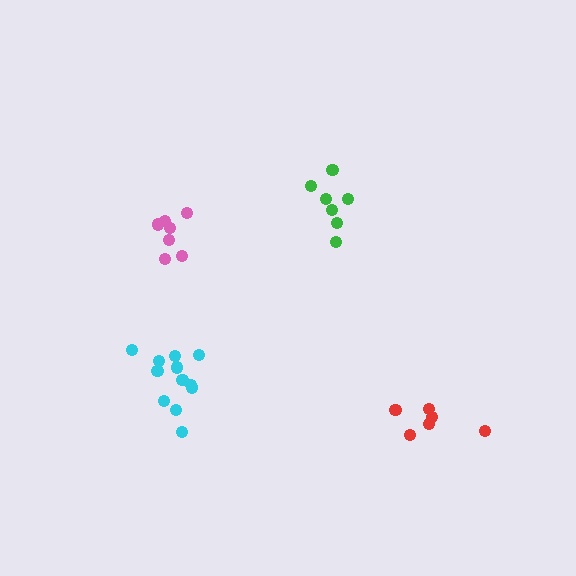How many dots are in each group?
Group 1: 7 dots, Group 2: 7 dots, Group 3: 6 dots, Group 4: 12 dots (32 total).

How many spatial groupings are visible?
There are 4 spatial groupings.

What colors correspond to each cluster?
The clusters are colored: pink, green, red, cyan.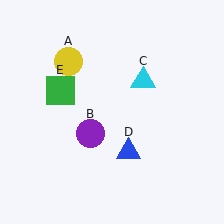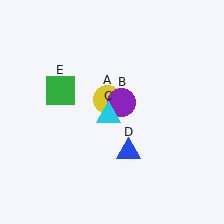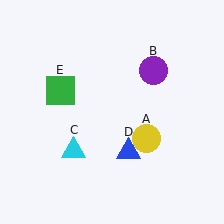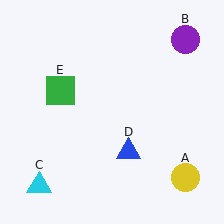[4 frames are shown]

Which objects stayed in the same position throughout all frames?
Blue triangle (object D) and green square (object E) remained stationary.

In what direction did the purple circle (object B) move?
The purple circle (object B) moved up and to the right.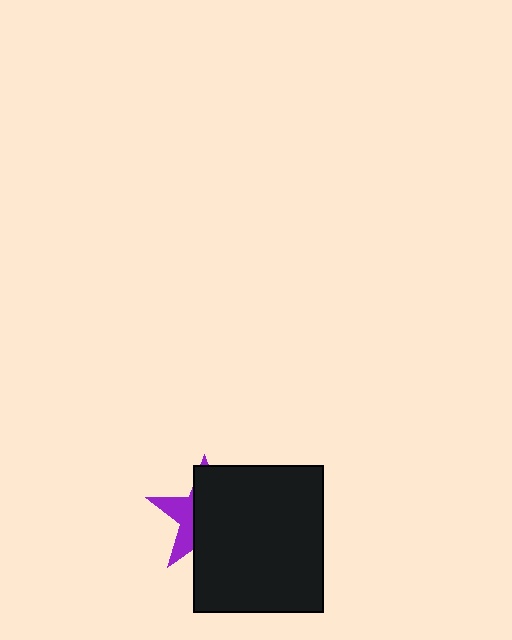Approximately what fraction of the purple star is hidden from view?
Roughly 67% of the purple star is hidden behind the black rectangle.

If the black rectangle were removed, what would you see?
You would see the complete purple star.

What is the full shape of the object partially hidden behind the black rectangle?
The partially hidden object is a purple star.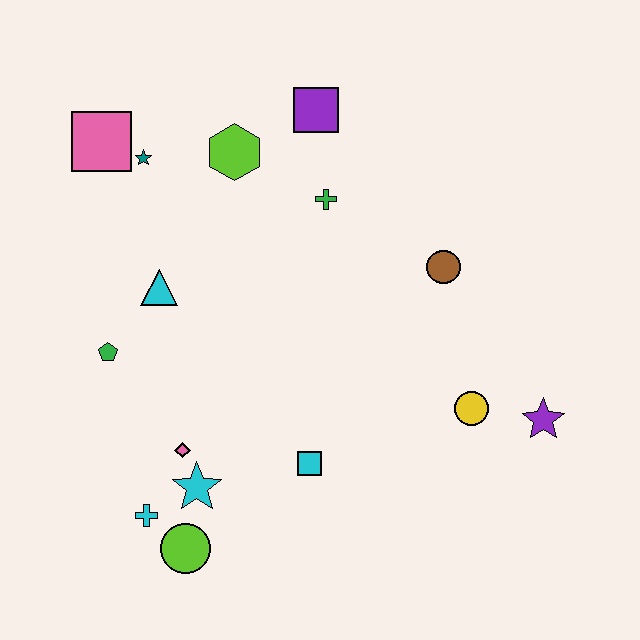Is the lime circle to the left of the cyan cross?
No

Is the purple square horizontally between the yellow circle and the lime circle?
Yes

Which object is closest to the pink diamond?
The cyan star is closest to the pink diamond.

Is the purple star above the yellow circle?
No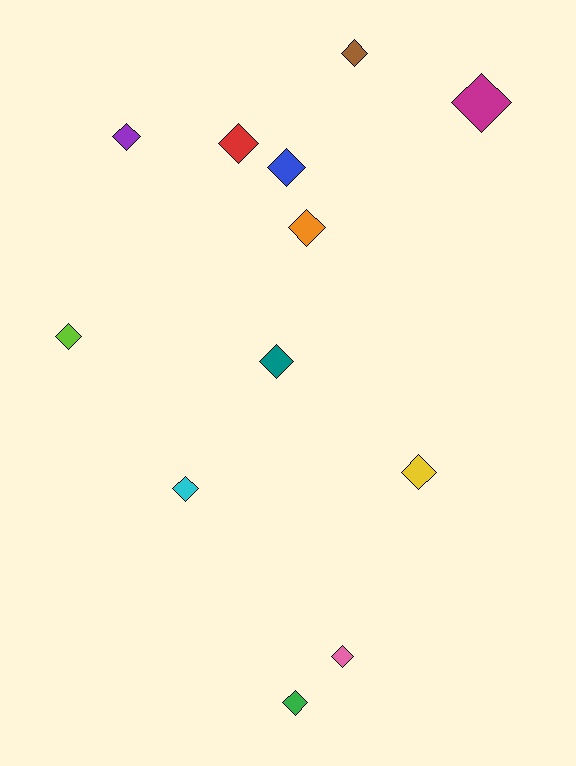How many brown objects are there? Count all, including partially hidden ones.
There is 1 brown object.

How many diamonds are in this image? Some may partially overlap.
There are 12 diamonds.